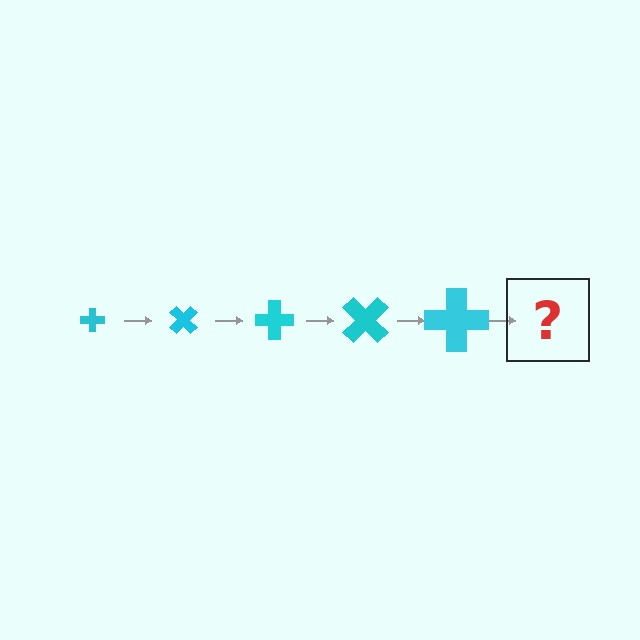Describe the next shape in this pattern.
It should be a cross, larger than the previous one and rotated 225 degrees from the start.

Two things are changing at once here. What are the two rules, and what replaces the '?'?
The two rules are that the cross grows larger each step and it rotates 45 degrees each step. The '?' should be a cross, larger than the previous one and rotated 225 degrees from the start.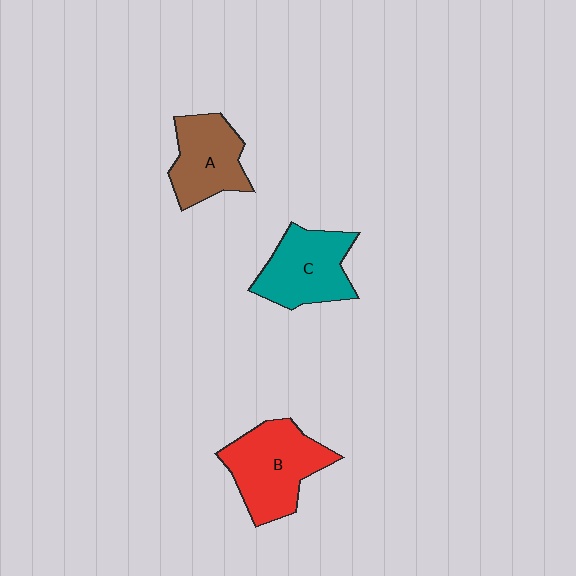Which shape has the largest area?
Shape B (red).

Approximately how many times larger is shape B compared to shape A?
Approximately 1.3 times.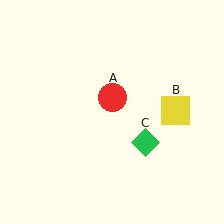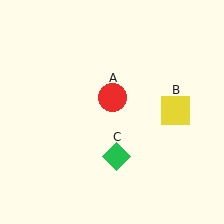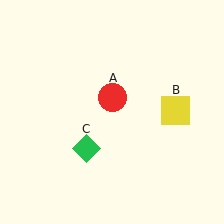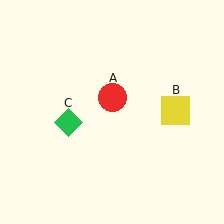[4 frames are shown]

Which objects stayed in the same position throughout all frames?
Red circle (object A) and yellow square (object B) remained stationary.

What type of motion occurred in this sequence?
The green diamond (object C) rotated clockwise around the center of the scene.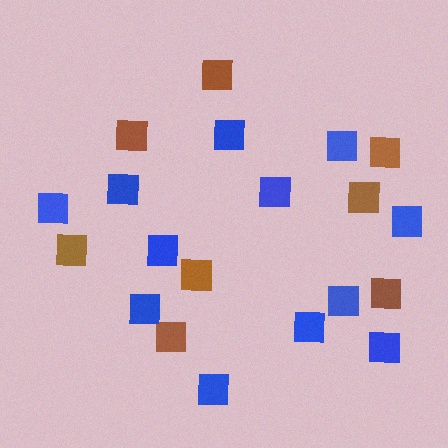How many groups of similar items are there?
There are 2 groups: one group of brown squares (8) and one group of blue squares (12).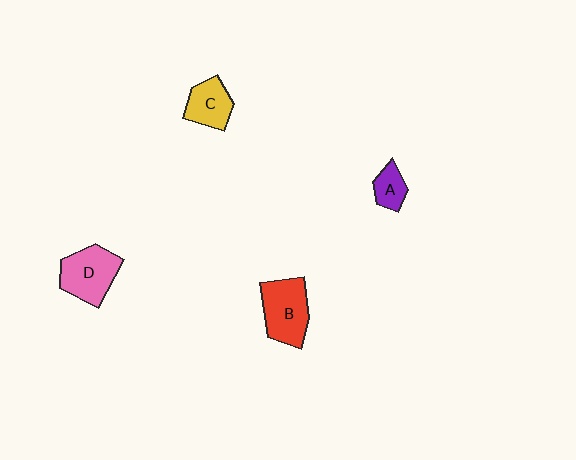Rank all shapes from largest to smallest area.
From largest to smallest: B (red), D (pink), C (yellow), A (purple).